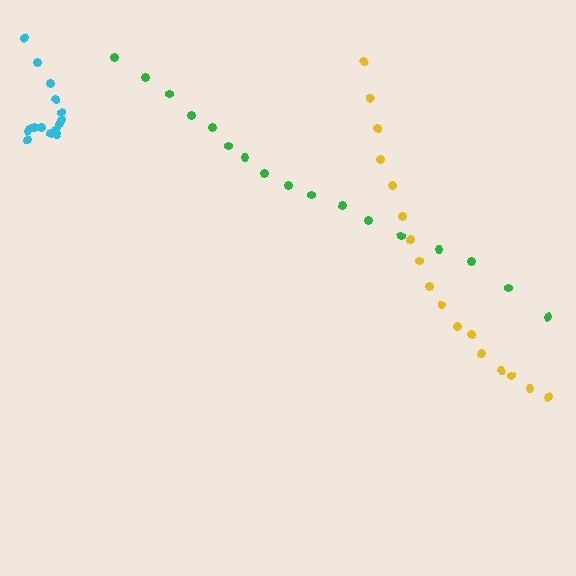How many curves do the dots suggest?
There are 3 distinct paths.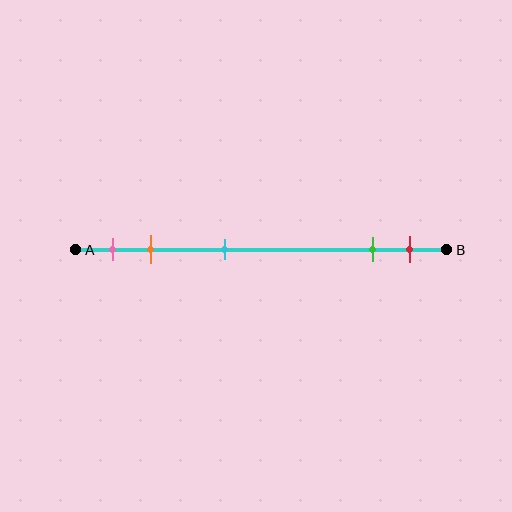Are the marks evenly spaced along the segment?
No, the marks are not evenly spaced.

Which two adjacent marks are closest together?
The green and red marks are the closest adjacent pair.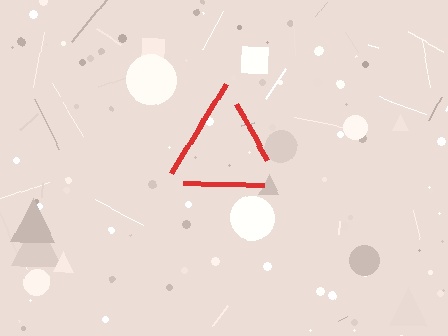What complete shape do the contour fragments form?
The contour fragments form a triangle.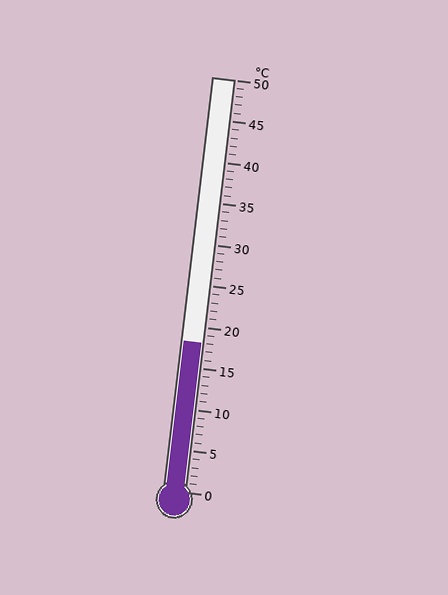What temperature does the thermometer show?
The thermometer shows approximately 18°C.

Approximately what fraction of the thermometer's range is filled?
The thermometer is filled to approximately 35% of its range.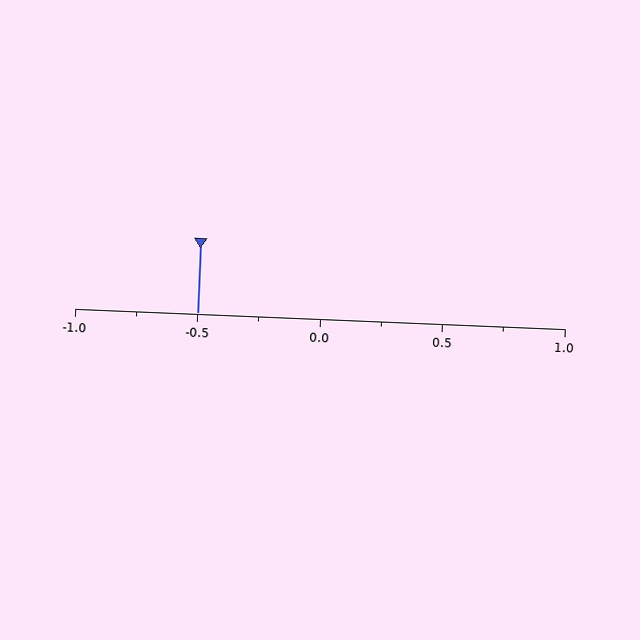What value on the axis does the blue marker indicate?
The marker indicates approximately -0.5.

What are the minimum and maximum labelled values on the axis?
The axis runs from -1.0 to 1.0.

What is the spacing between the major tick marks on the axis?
The major ticks are spaced 0.5 apart.